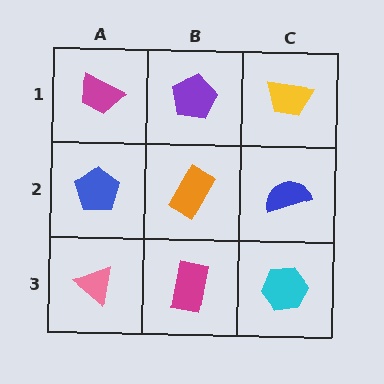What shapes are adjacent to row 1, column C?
A blue semicircle (row 2, column C), a purple pentagon (row 1, column B).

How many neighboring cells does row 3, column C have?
2.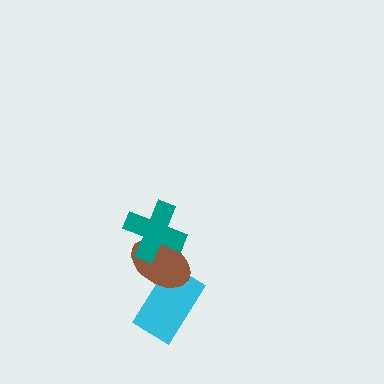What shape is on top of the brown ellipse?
The teal cross is on top of the brown ellipse.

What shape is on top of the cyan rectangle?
The brown ellipse is on top of the cyan rectangle.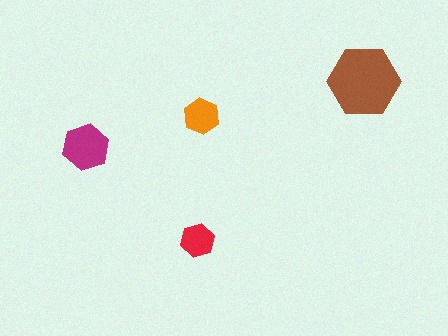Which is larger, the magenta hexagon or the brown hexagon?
The brown one.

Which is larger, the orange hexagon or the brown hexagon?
The brown one.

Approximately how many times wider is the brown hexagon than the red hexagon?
About 2 times wider.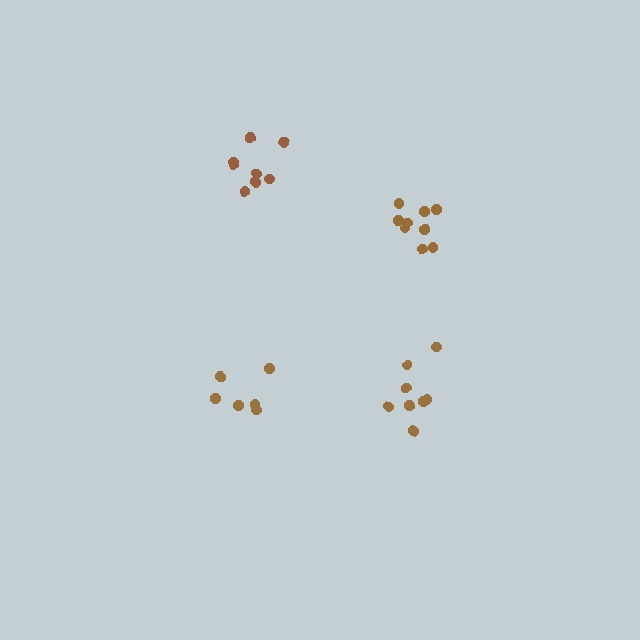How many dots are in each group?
Group 1: 8 dots, Group 2: 8 dots, Group 3: 6 dots, Group 4: 9 dots (31 total).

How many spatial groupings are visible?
There are 4 spatial groupings.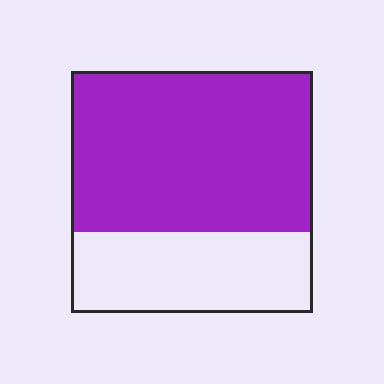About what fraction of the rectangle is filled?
About two thirds (2/3).